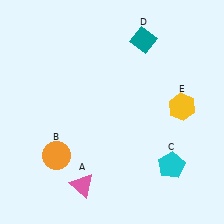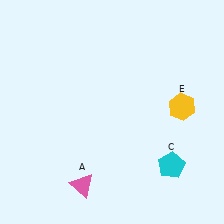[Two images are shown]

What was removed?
The orange circle (B), the teal diamond (D) were removed in Image 2.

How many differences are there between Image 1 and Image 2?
There are 2 differences between the two images.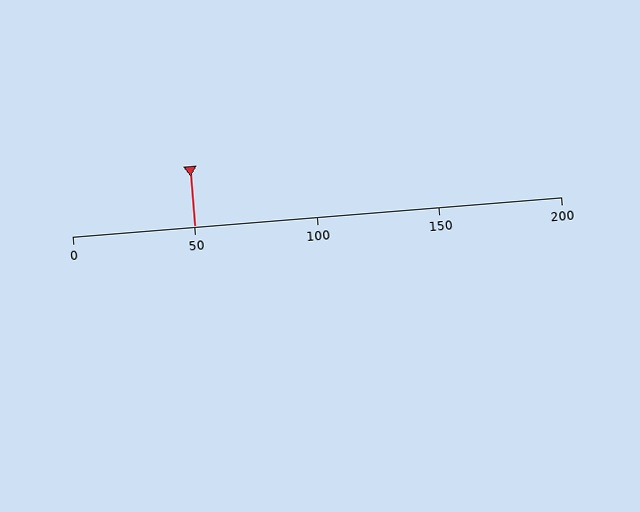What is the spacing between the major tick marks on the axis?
The major ticks are spaced 50 apart.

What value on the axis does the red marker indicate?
The marker indicates approximately 50.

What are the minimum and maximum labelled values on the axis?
The axis runs from 0 to 200.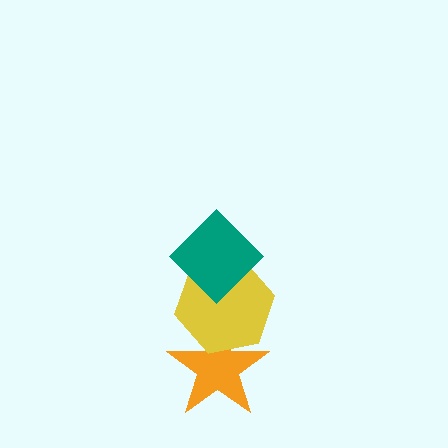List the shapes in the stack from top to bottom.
From top to bottom: the teal diamond, the yellow hexagon, the orange star.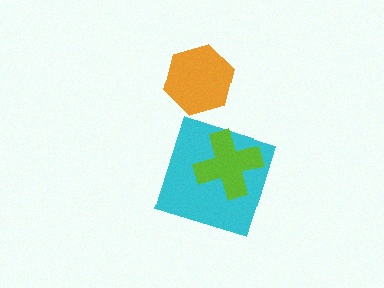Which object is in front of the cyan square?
The lime cross is in front of the cyan square.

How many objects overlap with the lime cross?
1 object overlaps with the lime cross.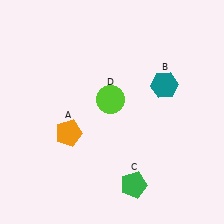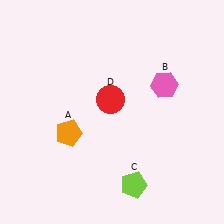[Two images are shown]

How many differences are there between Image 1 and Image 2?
There are 3 differences between the two images.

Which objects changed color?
B changed from teal to pink. C changed from green to lime. D changed from lime to red.